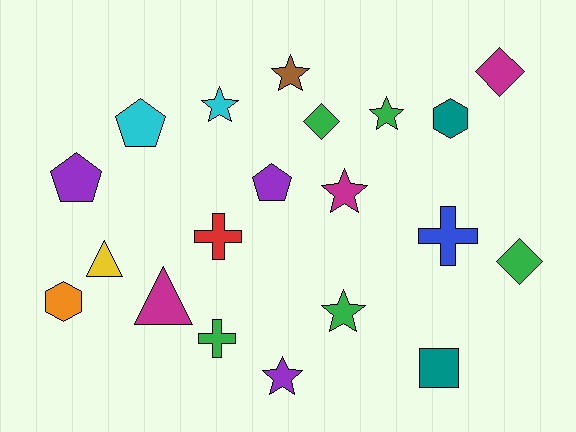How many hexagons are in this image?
There are 2 hexagons.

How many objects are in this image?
There are 20 objects.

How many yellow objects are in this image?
There is 1 yellow object.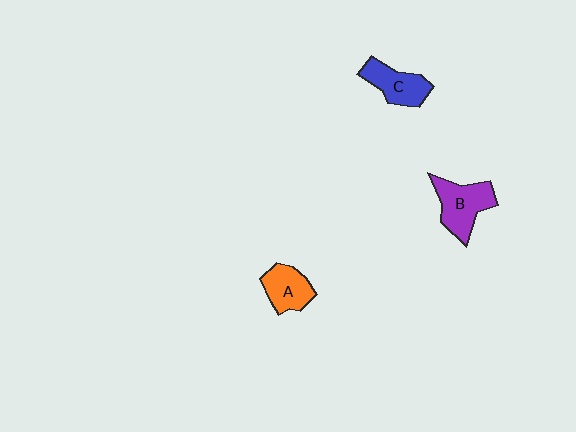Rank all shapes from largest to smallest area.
From largest to smallest: B (purple), C (blue), A (orange).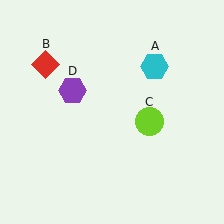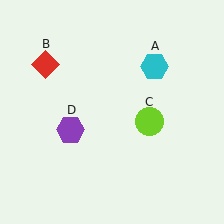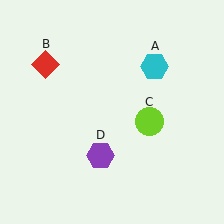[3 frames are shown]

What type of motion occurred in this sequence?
The purple hexagon (object D) rotated counterclockwise around the center of the scene.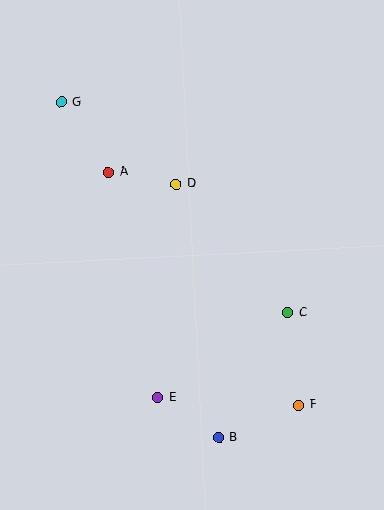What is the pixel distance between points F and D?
The distance between F and D is 253 pixels.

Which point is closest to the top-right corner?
Point D is closest to the top-right corner.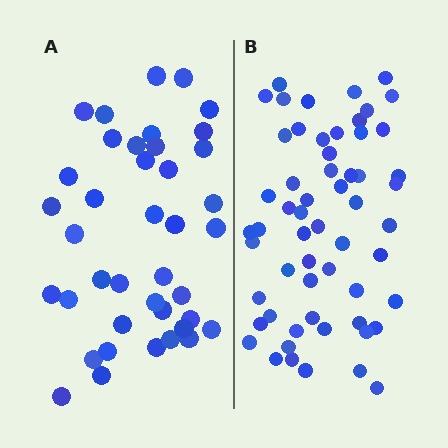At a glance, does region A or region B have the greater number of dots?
Region B (the right region) has more dots.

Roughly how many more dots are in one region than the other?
Region B has approximately 20 more dots than region A.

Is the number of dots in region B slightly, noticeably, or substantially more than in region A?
Region B has substantially more. The ratio is roughly 1.4 to 1.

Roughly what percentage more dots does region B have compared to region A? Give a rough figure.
About 45% more.